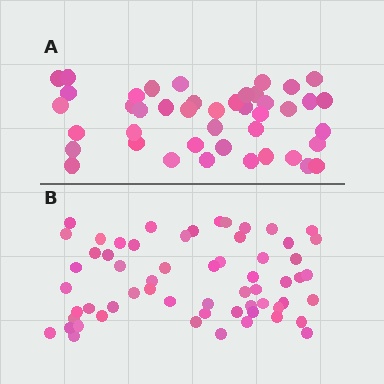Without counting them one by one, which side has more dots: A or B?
Region B (the bottom region) has more dots.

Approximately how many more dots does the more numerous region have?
Region B has approximately 15 more dots than region A.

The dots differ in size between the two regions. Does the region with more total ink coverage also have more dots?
No. Region A has more total ink coverage because its dots are larger, but region B actually contains more individual dots. Total area can be misleading — the number of items is what matters here.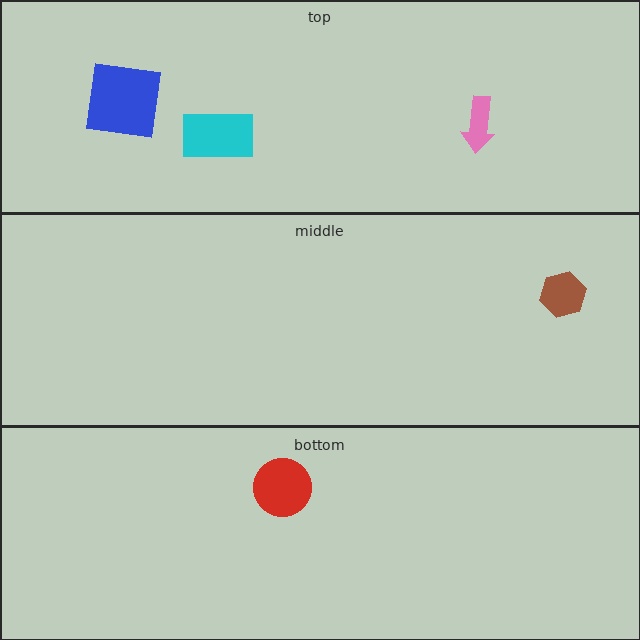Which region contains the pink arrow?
The top region.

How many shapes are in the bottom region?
1.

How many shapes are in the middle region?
1.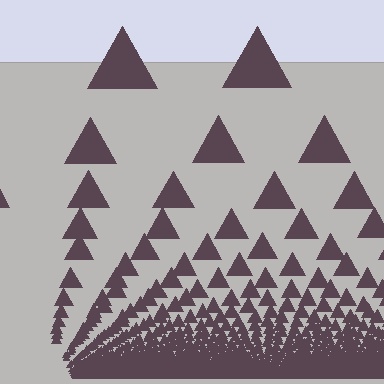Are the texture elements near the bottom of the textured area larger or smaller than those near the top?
Smaller. The gradient is inverted — elements near the bottom are smaller and denser.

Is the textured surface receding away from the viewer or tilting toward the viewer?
The surface appears to tilt toward the viewer. Texture elements get larger and sparser toward the top.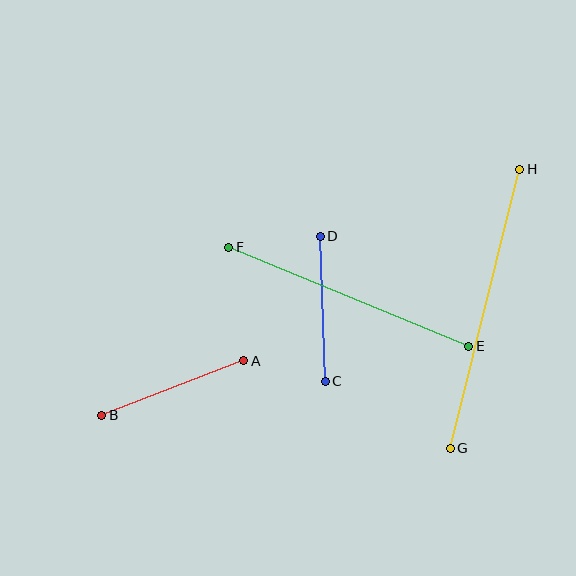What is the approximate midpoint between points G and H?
The midpoint is at approximately (485, 309) pixels.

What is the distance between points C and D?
The distance is approximately 145 pixels.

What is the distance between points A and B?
The distance is approximately 152 pixels.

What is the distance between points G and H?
The distance is approximately 287 pixels.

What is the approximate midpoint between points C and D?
The midpoint is at approximately (323, 309) pixels.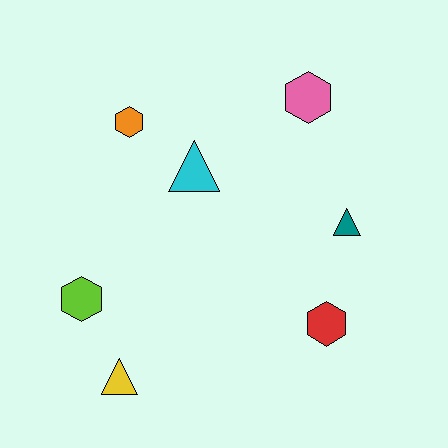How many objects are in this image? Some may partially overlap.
There are 7 objects.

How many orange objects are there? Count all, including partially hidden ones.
There is 1 orange object.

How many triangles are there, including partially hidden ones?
There are 3 triangles.